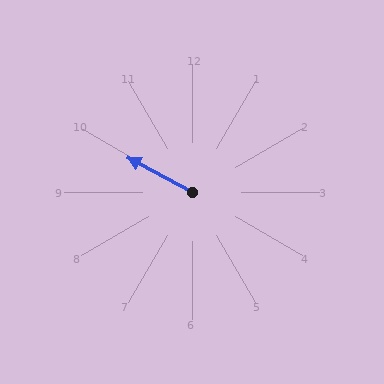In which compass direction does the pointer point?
Northwest.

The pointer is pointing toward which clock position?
Roughly 10 o'clock.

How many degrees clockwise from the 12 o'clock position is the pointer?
Approximately 298 degrees.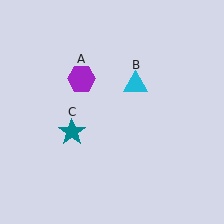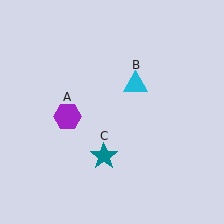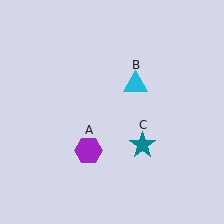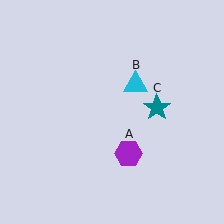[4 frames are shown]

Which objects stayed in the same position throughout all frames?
Cyan triangle (object B) remained stationary.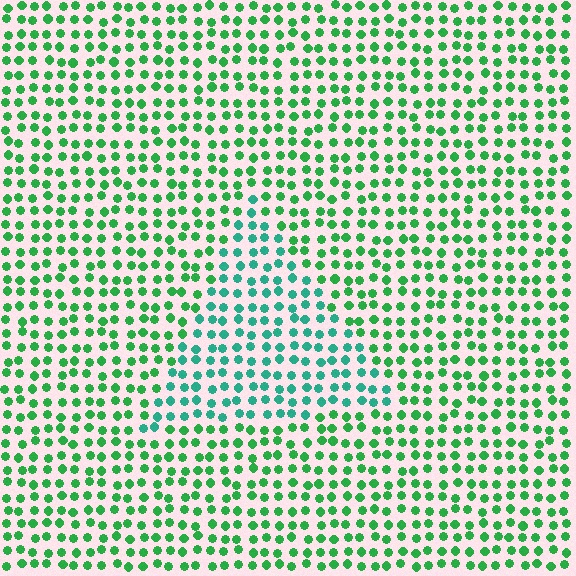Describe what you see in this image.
The image is filled with small green elements in a uniform arrangement. A triangle-shaped region is visible where the elements are tinted to a slightly different hue, forming a subtle color boundary.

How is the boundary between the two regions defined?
The boundary is defined purely by a slight shift in hue (about 32 degrees). Spacing, size, and orientation are identical on both sides.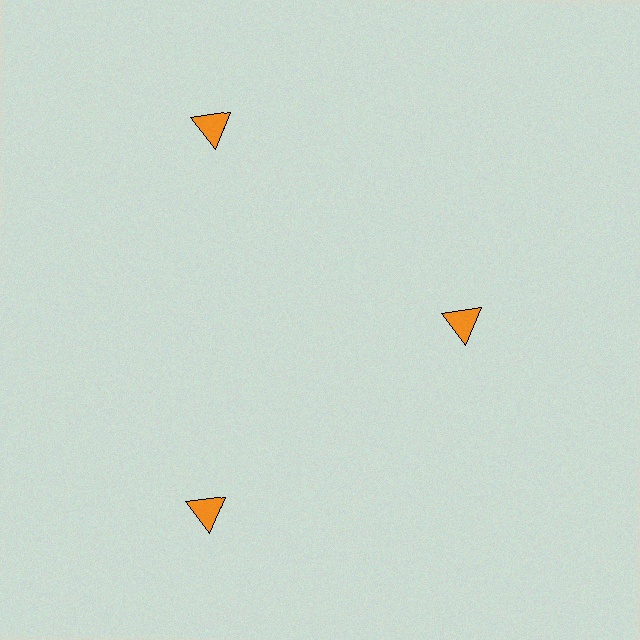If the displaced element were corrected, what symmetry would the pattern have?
It would have 3-fold rotational symmetry — the pattern would map onto itself every 120 degrees.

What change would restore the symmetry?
The symmetry would be restored by moving it outward, back onto the ring so that all 3 triangles sit at equal angles and equal distance from the center.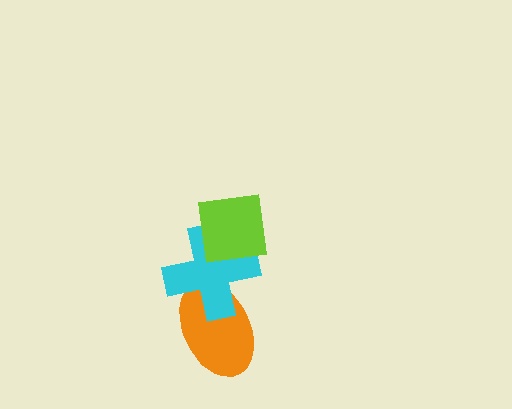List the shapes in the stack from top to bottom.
From top to bottom: the lime square, the cyan cross, the orange ellipse.